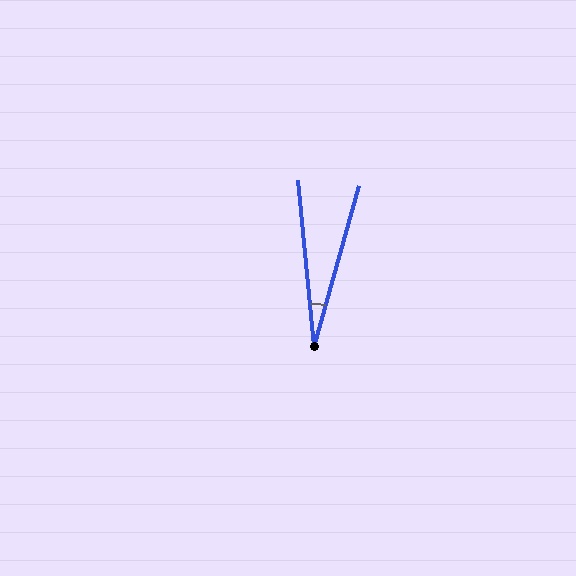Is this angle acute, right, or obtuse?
It is acute.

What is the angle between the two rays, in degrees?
Approximately 21 degrees.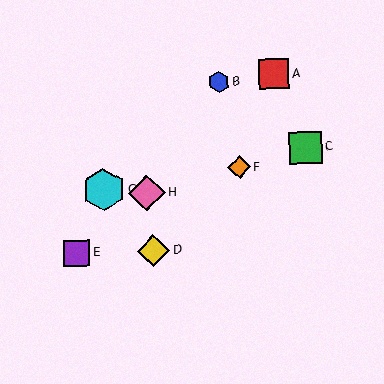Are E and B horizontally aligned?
No, E is at y≈253 and B is at y≈82.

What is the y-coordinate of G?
Object G is at y≈190.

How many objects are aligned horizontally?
2 objects (D, E) are aligned horizontally.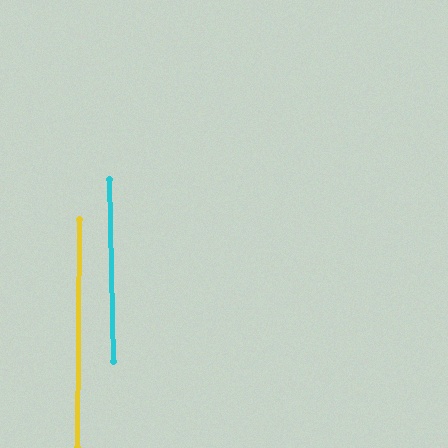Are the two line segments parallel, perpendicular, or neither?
Parallel — their directions differ by only 1.8°.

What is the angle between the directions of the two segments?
Approximately 2 degrees.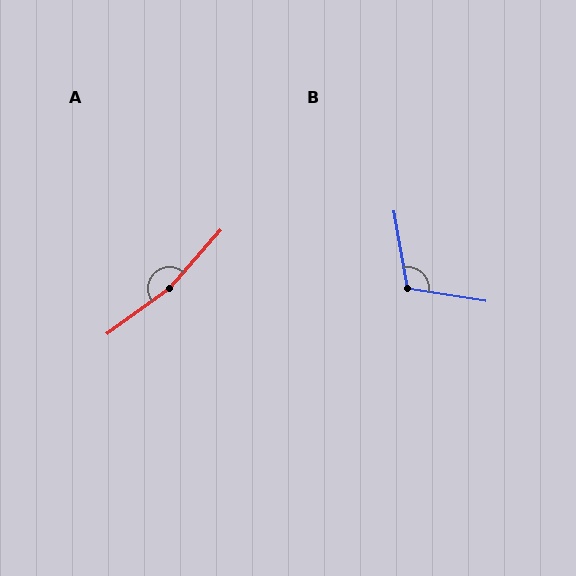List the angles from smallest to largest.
B (109°), A (167°).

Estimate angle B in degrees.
Approximately 109 degrees.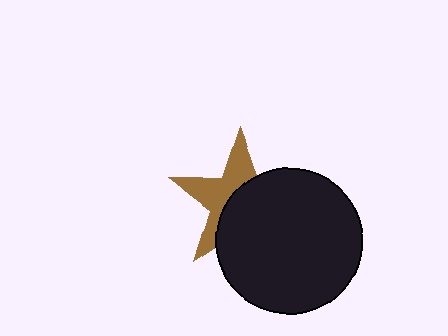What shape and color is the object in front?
The object in front is a black circle.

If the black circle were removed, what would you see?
You would see the complete brown star.